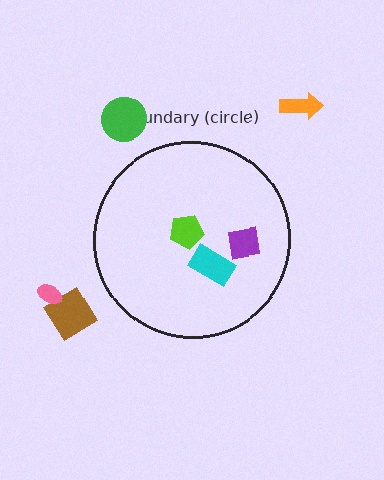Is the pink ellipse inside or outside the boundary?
Outside.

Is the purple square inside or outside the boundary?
Inside.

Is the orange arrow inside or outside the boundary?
Outside.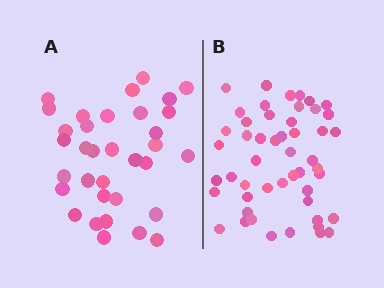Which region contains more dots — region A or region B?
Region B (the right region) has more dots.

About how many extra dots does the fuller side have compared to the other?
Region B has approximately 15 more dots than region A.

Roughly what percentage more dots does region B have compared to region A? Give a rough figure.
About 45% more.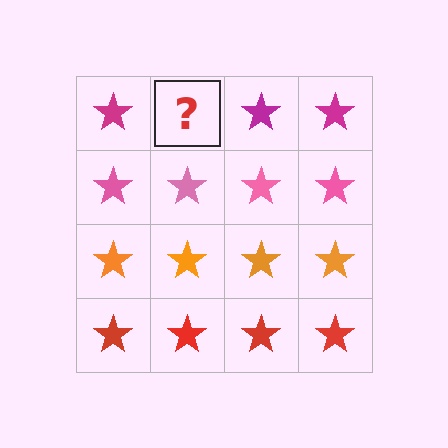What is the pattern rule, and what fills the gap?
The rule is that each row has a consistent color. The gap should be filled with a magenta star.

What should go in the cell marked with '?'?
The missing cell should contain a magenta star.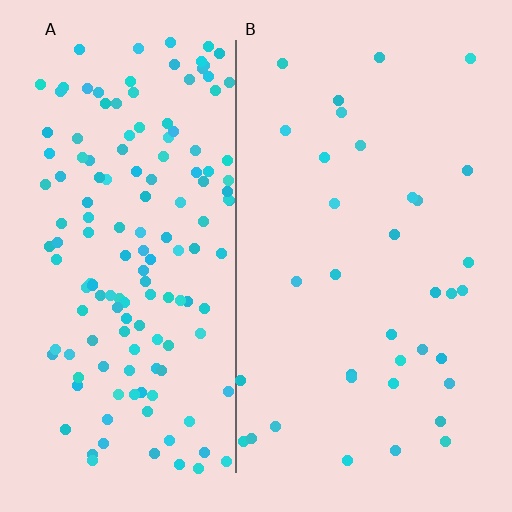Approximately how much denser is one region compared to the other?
Approximately 4.2× — region A over region B.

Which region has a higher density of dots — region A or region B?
A (the left).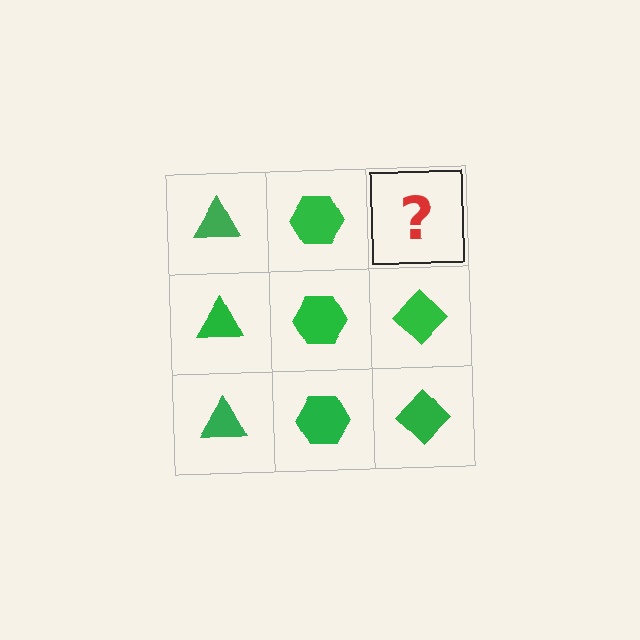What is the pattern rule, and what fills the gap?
The rule is that each column has a consistent shape. The gap should be filled with a green diamond.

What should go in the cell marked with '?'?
The missing cell should contain a green diamond.